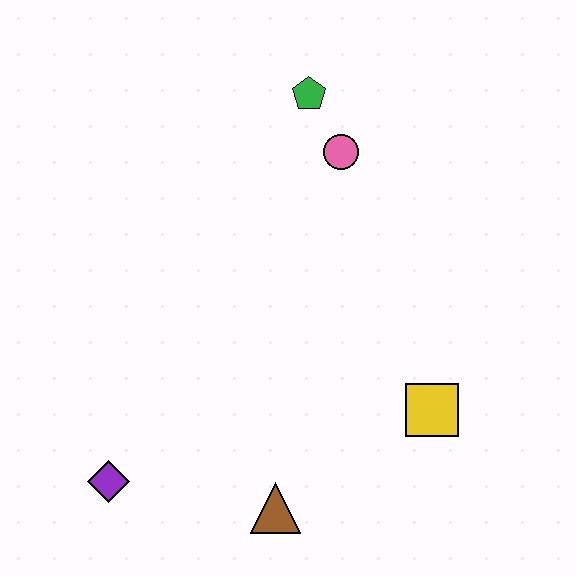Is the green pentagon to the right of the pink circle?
No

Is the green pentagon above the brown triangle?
Yes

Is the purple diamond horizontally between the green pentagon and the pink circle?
No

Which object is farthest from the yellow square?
The green pentagon is farthest from the yellow square.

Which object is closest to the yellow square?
The brown triangle is closest to the yellow square.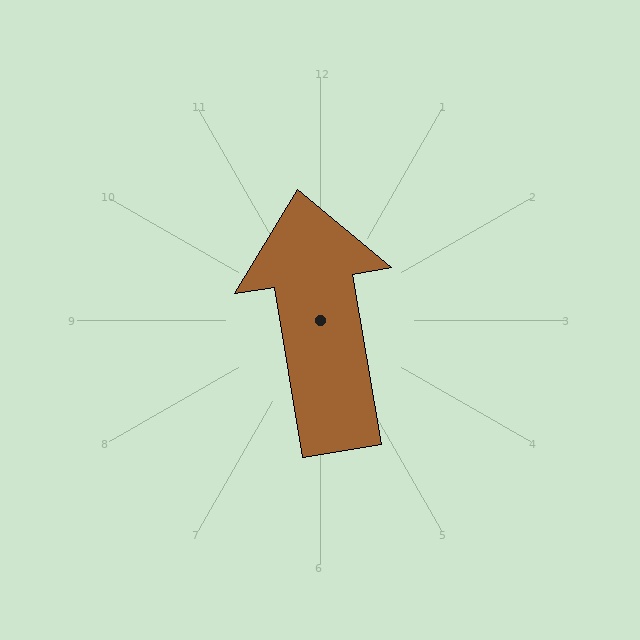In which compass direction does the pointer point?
North.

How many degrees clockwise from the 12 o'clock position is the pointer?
Approximately 350 degrees.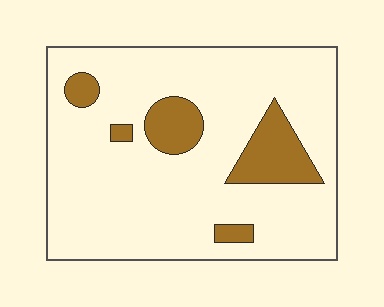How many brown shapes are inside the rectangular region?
5.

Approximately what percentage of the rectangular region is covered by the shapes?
Approximately 15%.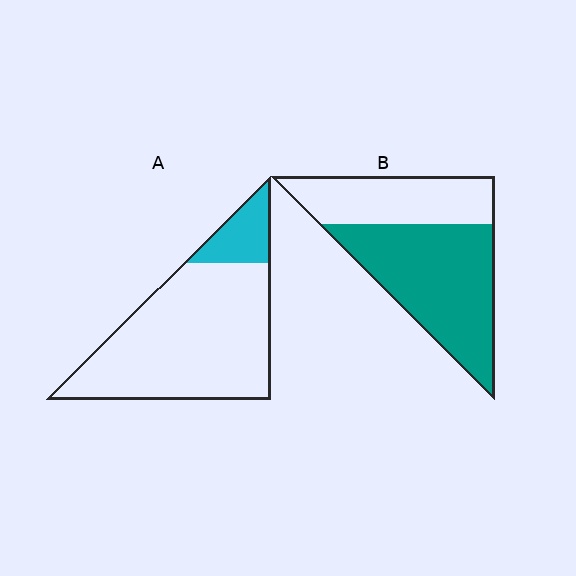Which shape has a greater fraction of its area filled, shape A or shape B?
Shape B.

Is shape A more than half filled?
No.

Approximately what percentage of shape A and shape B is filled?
A is approximately 15% and B is approximately 60%.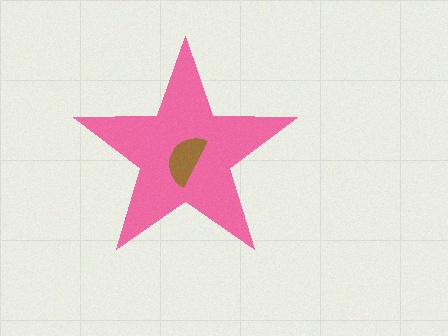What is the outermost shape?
The pink star.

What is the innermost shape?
The brown semicircle.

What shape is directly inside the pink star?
The brown semicircle.